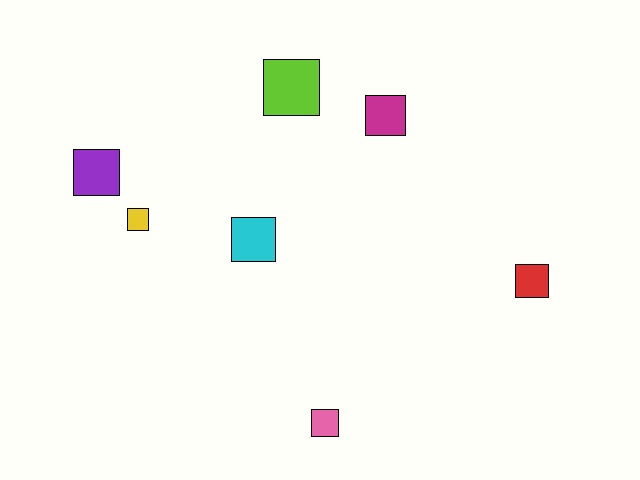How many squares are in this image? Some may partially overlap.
There are 7 squares.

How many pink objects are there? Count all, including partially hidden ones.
There is 1 pink object.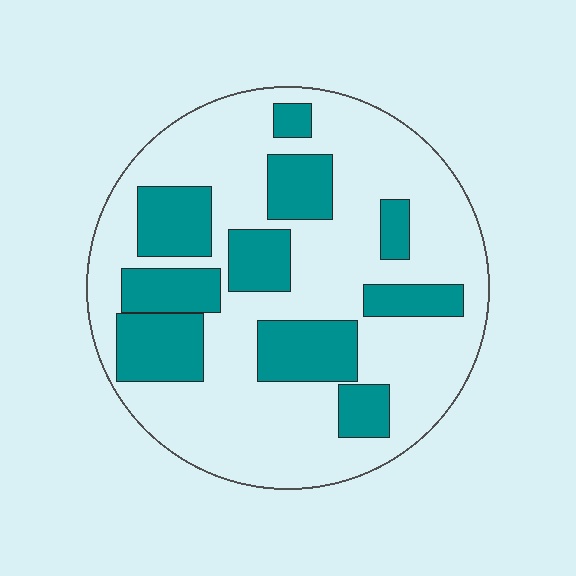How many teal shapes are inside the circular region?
10.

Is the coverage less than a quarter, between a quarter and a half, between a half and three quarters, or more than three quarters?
Between a quarter and a half.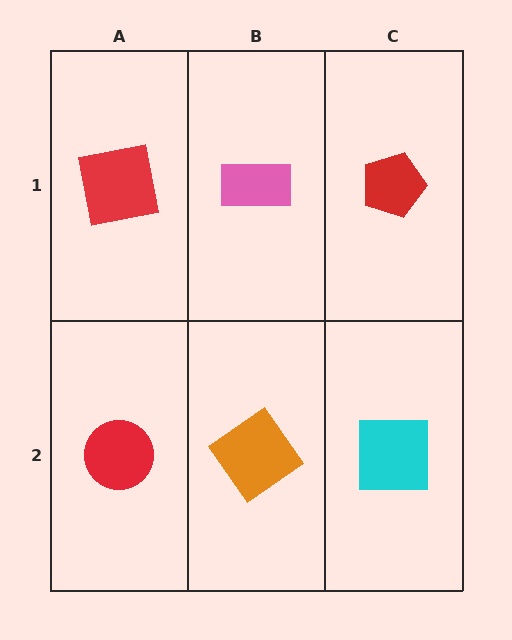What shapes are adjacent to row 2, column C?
A red pentagon (row 1, column C), an orange diamond (row 2, column B).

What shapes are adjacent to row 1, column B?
An orange diamond (row 2, column B), a red square (row 1, column A), a red pentagon (row 1, column C).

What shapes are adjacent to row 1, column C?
A cyan square (row 2, column C), a pink rectangle (row 1, column B).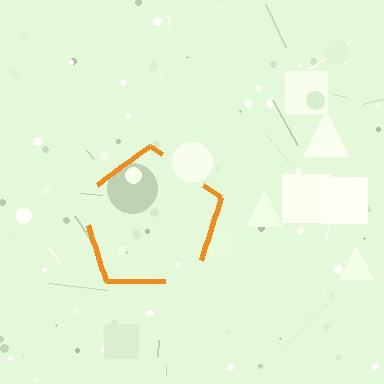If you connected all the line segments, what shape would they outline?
They would outline a pentagon.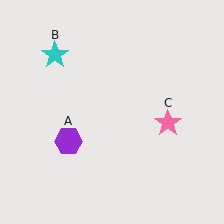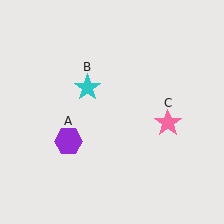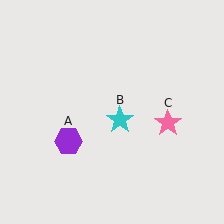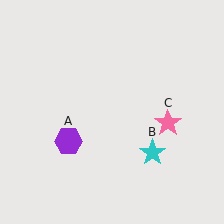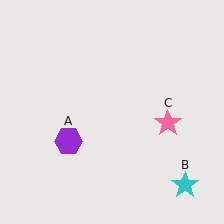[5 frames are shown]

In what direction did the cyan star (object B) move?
The cyan star (object B) moved down and to the right.